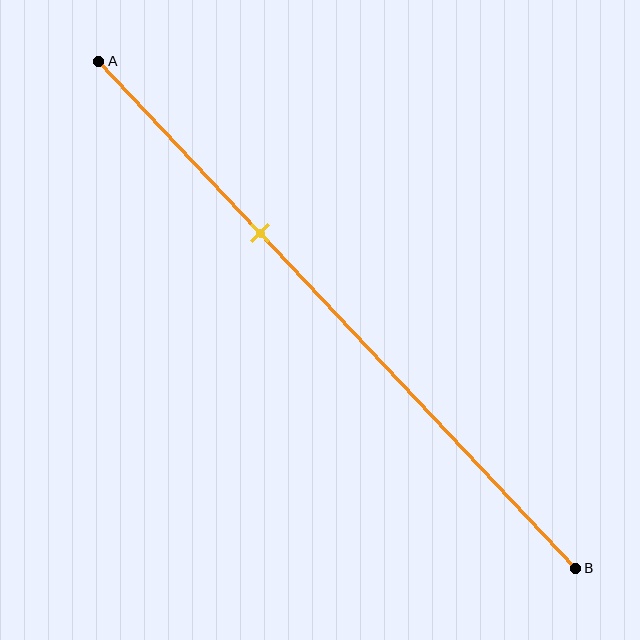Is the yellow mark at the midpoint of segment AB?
No, the mark is at about 35% from A, not at the 50% midpoint.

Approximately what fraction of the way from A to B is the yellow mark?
The yellow mark is approximately 35% of the way from A to B.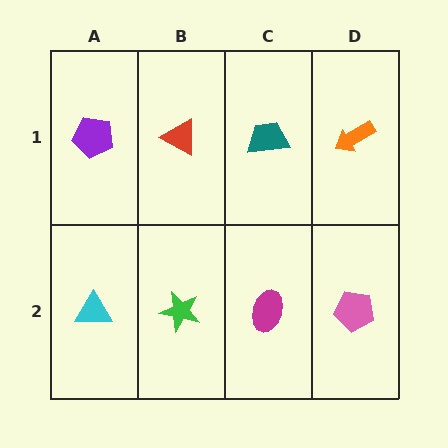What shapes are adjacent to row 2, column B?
A red triangle (row 1, column B), a cyan triangle (row 2, column A), a magenta ellipse (row 2, column C).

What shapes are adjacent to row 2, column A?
A purple pentagon (row 1, column A), a green star (row 2, column B).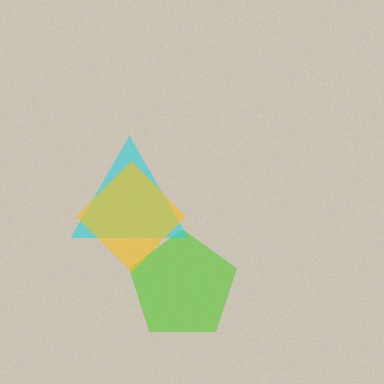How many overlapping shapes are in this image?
There are 3 overlapping shapes in the image.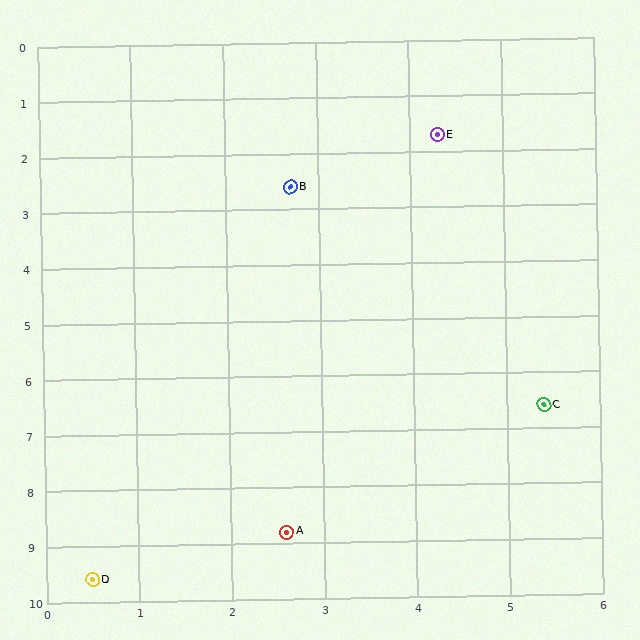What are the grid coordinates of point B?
Point B is at approximately (2.7, 2.6).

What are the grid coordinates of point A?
Point A is at approximately (2.6, 8.8).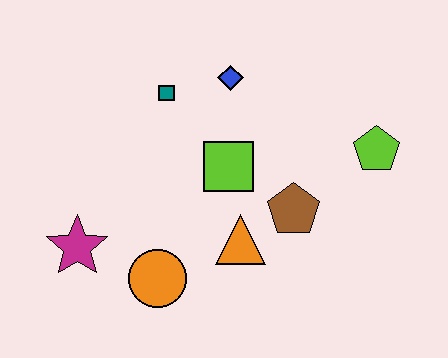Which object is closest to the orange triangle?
The brown pentagon is closest to the orange triangle.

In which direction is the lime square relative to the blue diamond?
The lime square is below the blue diamond.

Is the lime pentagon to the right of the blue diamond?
Yes